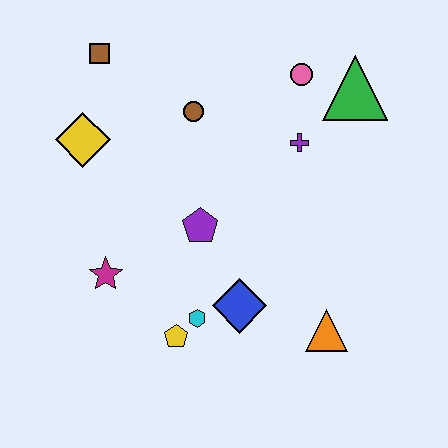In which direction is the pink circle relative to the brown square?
The pink circle is to the right of the brown square.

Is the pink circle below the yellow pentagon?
No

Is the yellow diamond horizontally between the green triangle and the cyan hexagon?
No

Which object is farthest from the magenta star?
The green triangle is farthest from the magenta star.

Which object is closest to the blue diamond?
The cyan hexagon is closest to the blue diamond.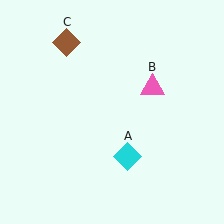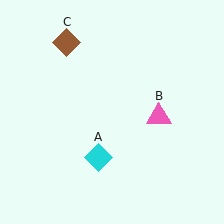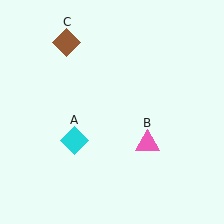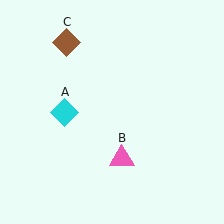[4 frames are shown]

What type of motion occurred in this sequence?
The cyan diamond (object A), pink triangle (object B) rotated clockwise around the center of the scene.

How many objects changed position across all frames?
2 objects changed position: cyan diamond (object A), pink triangle (object B).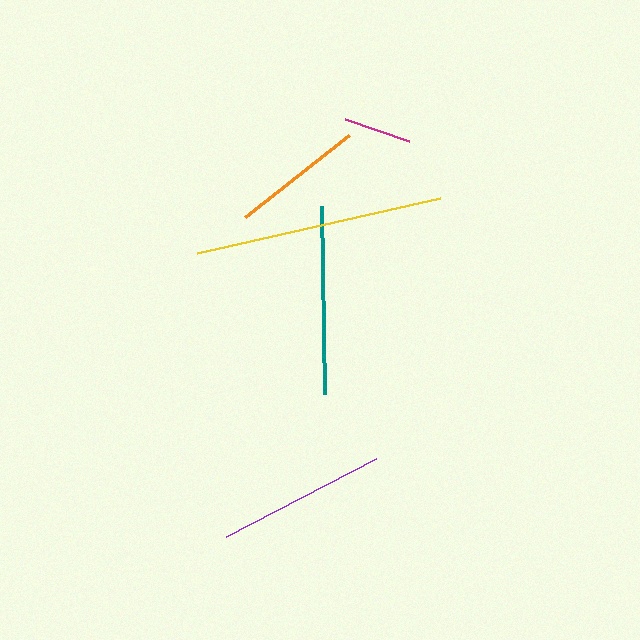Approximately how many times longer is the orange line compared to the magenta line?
The orange line is approximately 2.0 times the length of the magenta line.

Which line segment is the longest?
The yellow line is the longest at approximately 250 pixels.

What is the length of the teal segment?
The teal segment is approximately 188 pixels long.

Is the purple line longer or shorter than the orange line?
The purple line is longer than the orange line.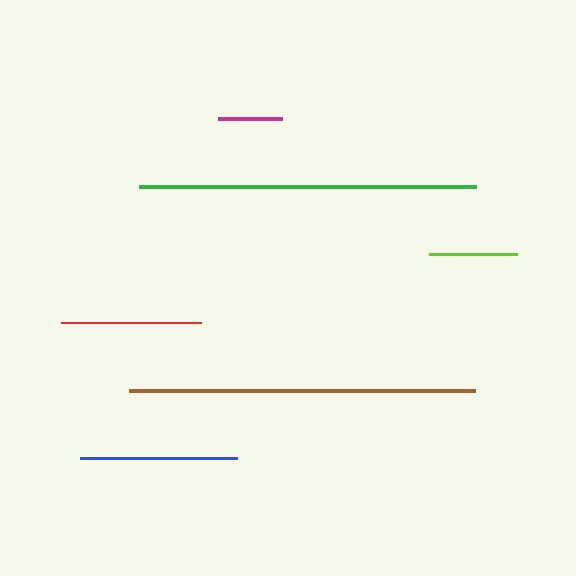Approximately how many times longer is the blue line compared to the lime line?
The blue line is approximately 1.8 times the length of the lime line.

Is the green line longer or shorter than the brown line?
The brown line is longer than the green line.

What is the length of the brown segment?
The brown segment is approximately 346 pixels long.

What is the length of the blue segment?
The blue segment is approximately 157 pixels long.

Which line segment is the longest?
The brown line is the longest at approximately 346 pixels.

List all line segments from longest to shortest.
From longest to shortest: brown, green, blue, red, lime, magenta.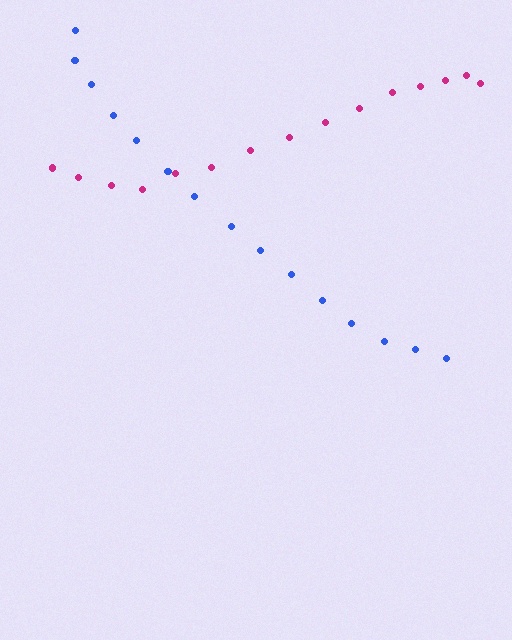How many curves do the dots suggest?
There are 2 distinct paths.